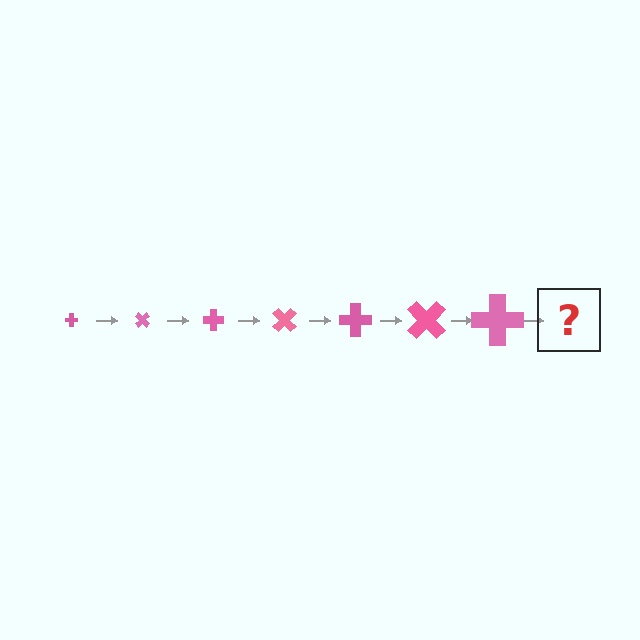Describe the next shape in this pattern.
It should be a cross, larger than the previous one and rotated 315 degrees from the start.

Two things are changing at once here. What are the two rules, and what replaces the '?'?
The two rules are that the cross grows larger each step and it rotates 45 degrees each step. The '?' should be a cross, larger than the previous one and rotated 315 degrees from the start.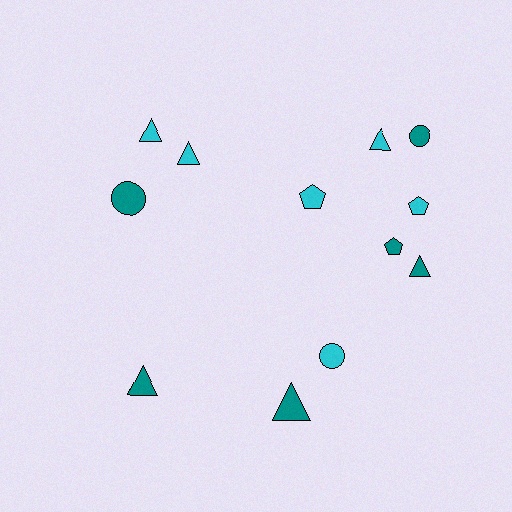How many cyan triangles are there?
There are 3 cyan triangles.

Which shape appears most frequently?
Triangle, with 6 objects.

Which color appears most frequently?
Cyan, with 6 objects.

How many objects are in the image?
There are 12 objects.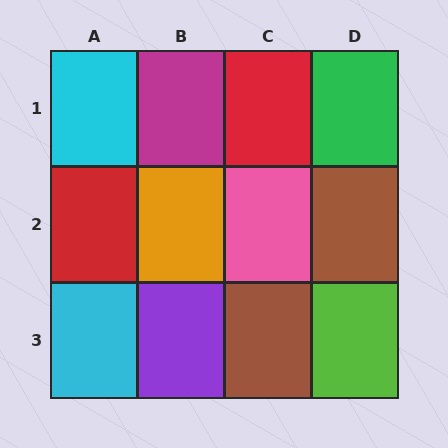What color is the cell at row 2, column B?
Orange.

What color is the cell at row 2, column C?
Pink.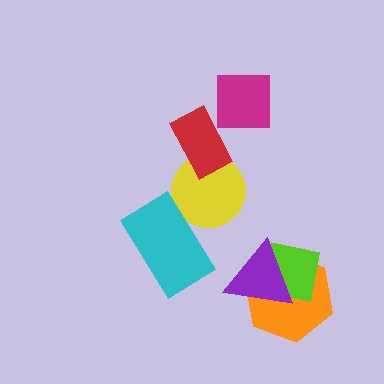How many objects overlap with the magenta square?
0 objects overlap with the magenta square.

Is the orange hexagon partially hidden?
Yes, it is partially covered by another shape.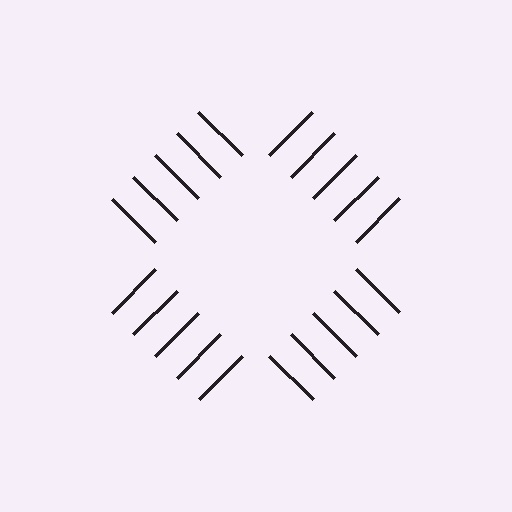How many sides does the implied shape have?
4 sides — the line-ends trace a square.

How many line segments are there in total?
20 — 5 along each of the 4 edges.